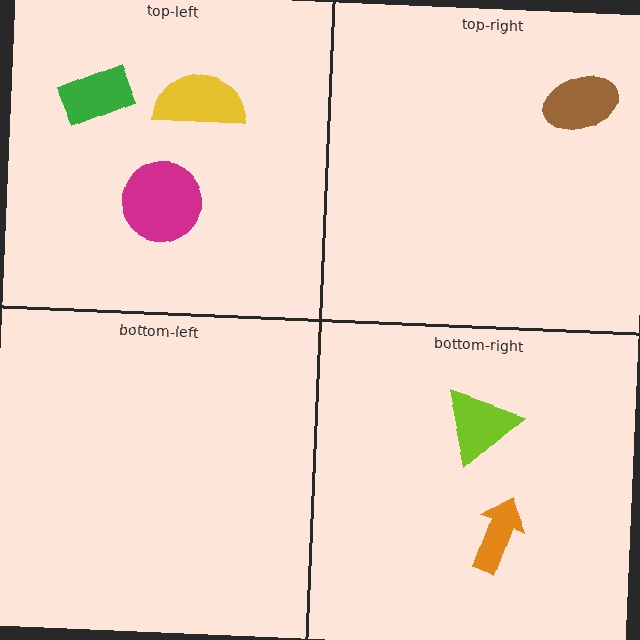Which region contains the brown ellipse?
The top-right region.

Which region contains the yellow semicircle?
The top-left region.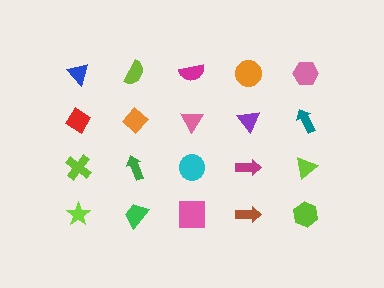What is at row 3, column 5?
A lime triangle.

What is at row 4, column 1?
A lime star.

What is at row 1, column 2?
A lime semicircle.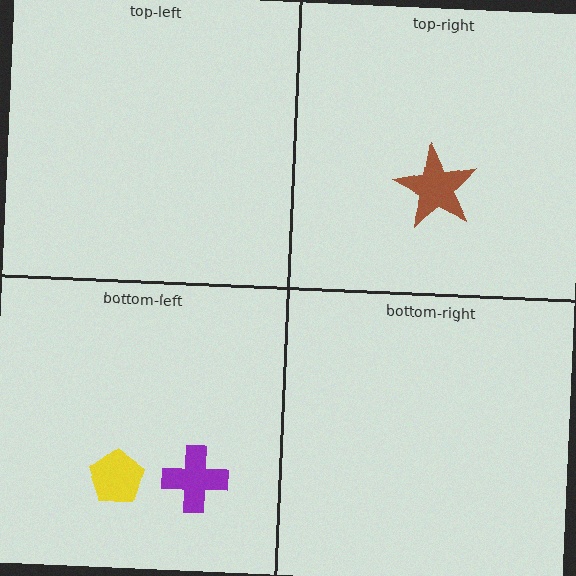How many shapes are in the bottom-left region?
2.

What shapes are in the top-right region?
The brown star.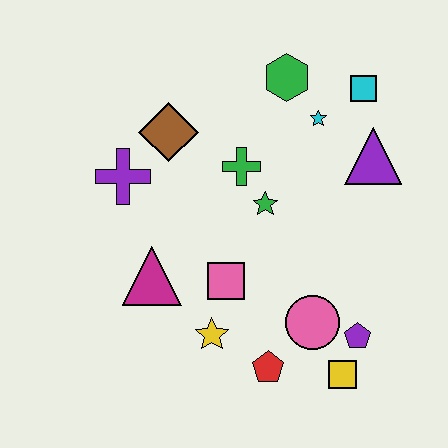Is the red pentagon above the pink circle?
No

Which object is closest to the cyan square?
The cyan star is closest to the cyan square.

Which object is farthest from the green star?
The yellow square is farthest from the green star.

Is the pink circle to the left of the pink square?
No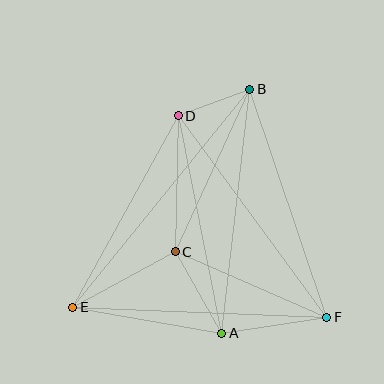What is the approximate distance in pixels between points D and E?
The distance between D and E is approximately 218 pixels.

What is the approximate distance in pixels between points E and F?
The distance between E and F is approximately 254 pixels.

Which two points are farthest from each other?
Points B and E are farthest from each other.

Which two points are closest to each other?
Points B and D are closest to each other.